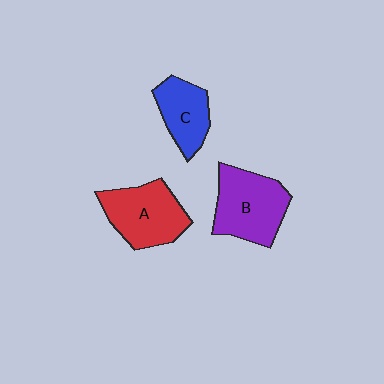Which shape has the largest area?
Shape B (purple).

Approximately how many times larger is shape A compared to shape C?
Approximately 1.4 times.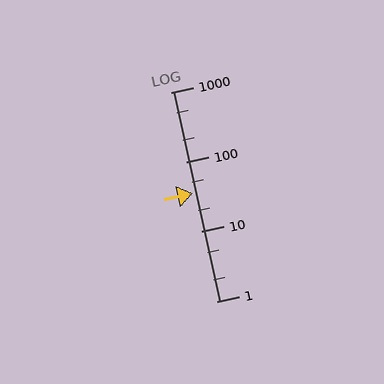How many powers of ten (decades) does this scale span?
The scale spans 3 decades, from 1 to 1000.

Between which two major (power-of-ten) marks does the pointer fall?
The pointer is between 10 and 100.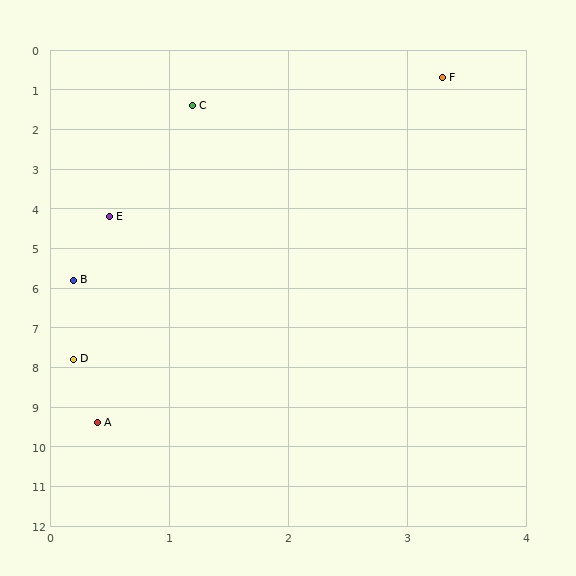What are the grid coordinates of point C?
Point C is at approximately (1.2, 1.4).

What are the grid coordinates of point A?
Point A is at approximately (0.4, 9.4).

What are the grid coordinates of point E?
Point E is at approximately (0.5, 4.2).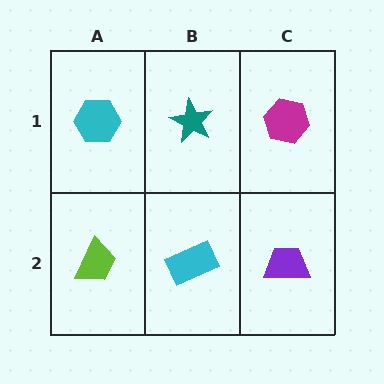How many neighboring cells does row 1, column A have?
2.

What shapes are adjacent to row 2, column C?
A magenta hexagon (row 1, column C), a cyan rectangle (row 2, column B).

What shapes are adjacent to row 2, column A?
A cyan hexagon (row 1, column A), a cyan rectangle (row 2, column B).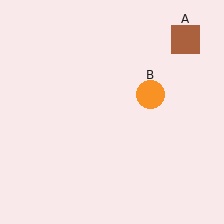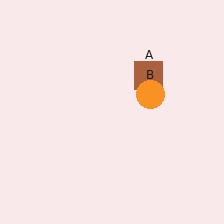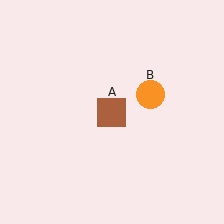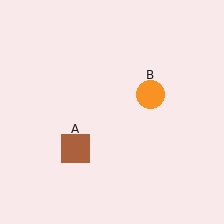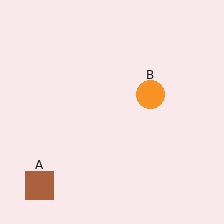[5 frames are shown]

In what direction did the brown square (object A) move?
The brown square (object A) moved down and to the left.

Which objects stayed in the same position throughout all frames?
Orange circle (object B) remained stationary.